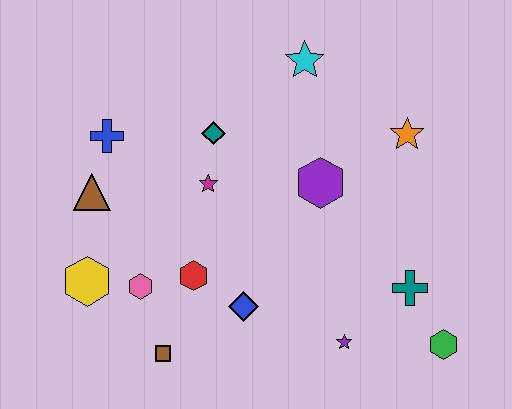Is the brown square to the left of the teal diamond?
Yes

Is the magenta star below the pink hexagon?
No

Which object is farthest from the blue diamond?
The cyan star is farthest from the blue diamond.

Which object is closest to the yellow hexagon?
The pink hexagon is closest to the yellow hexagon.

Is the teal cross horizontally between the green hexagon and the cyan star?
Yes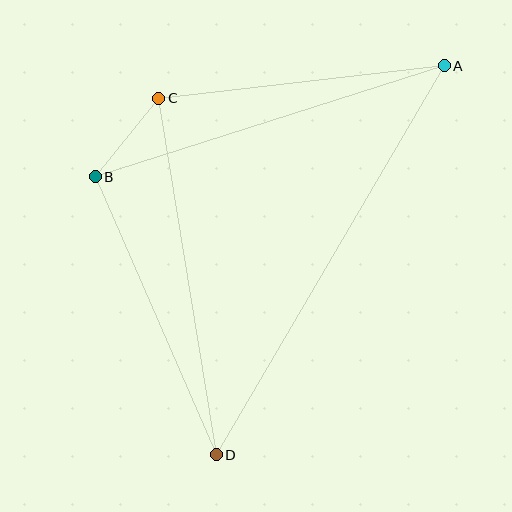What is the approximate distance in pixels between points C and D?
The distance between C and D is approximately 361 pixels.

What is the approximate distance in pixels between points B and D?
The distance between B and D is approximately 303 pixels.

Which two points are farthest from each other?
Points A and D are farthest from each other.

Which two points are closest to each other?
Points B and C are closest to each other.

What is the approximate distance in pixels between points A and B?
The distance between A and B is approximately 366 pixels.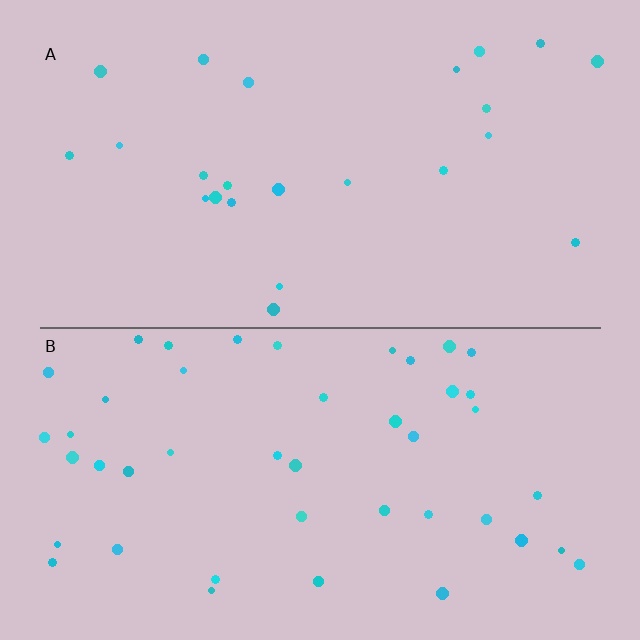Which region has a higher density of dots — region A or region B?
B (the bottom).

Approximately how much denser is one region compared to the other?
Approximately 1.9× — region B over region A.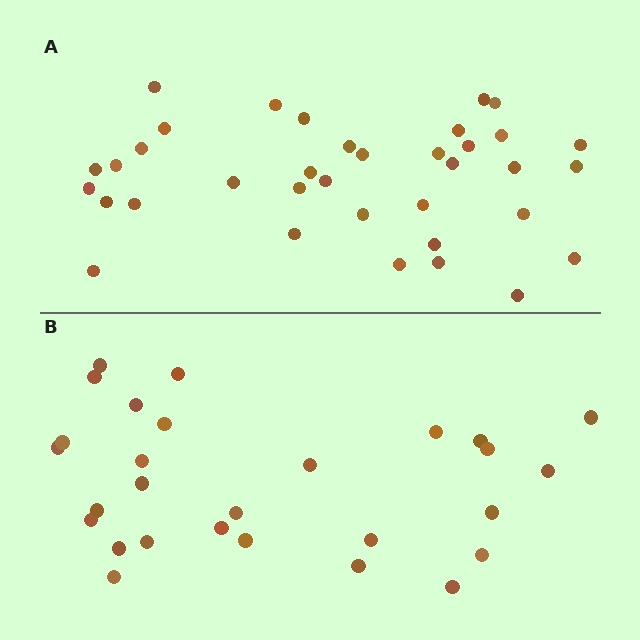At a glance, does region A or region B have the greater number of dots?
Region A (the top region) has more dots.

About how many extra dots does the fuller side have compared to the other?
Region A has roughly 8 or so more dots than region B.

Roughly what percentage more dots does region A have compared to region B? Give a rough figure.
About 30% more.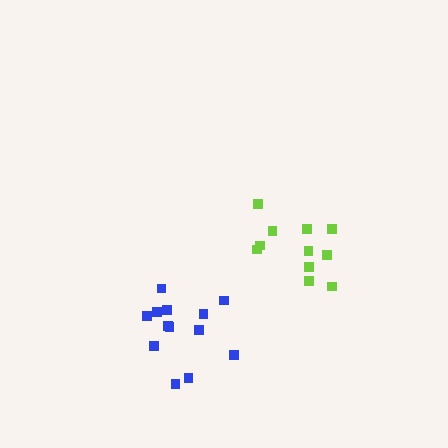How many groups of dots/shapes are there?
There are 2 groups.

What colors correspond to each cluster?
The clusters are colored: lime, blue.